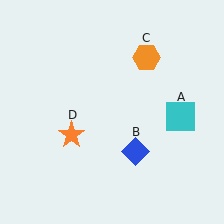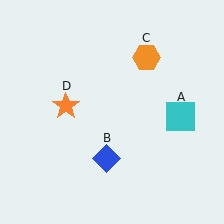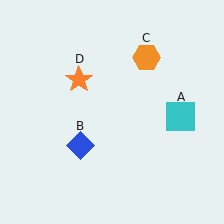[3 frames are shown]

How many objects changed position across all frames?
2 objects changed position: blue diamond (object B), orange star (object D).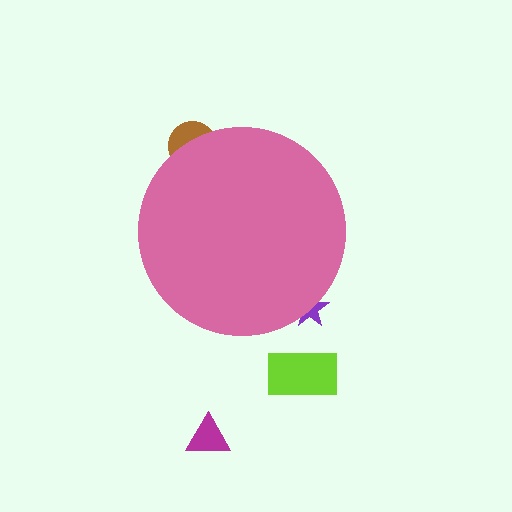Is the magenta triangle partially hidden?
No, the magenta triangle is fully visible.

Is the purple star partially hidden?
Yes, the purple star is partially hidden behind the pink circle.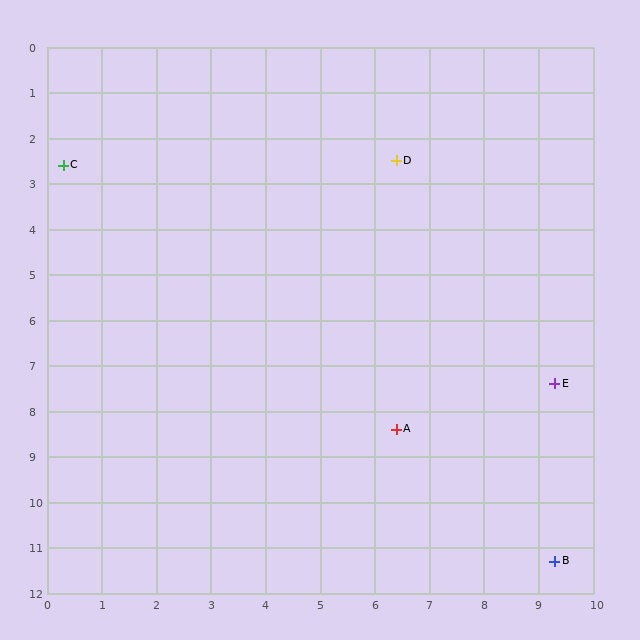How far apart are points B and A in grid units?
Points B and A are about 4.1 grid units apart.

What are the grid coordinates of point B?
Point B is at approximately (9.3, 11.3).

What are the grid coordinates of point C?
Point C is at approximately (0.3, 2.6).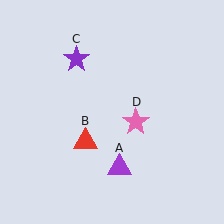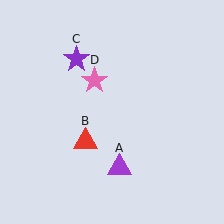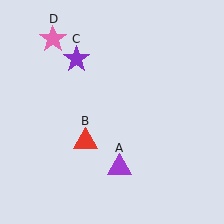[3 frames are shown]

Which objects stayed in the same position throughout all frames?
Purple triangle (object A) and red triangle (object B) and purple star (object C) remained stationary.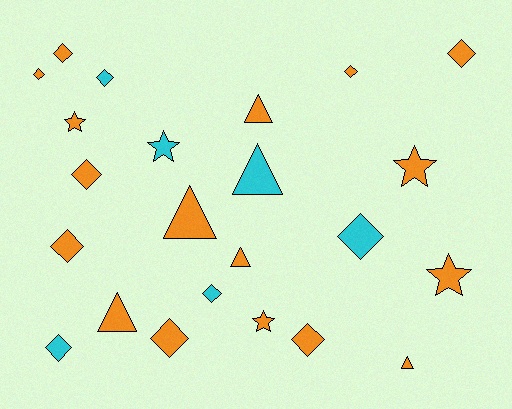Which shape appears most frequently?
Diamond, with 12 objects.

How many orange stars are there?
There are 4 orange stars.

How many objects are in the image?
There are 23 objects.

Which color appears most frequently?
Orange, with 17 objects.